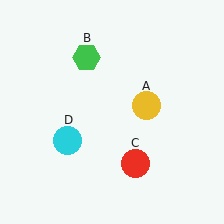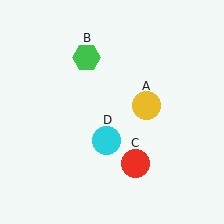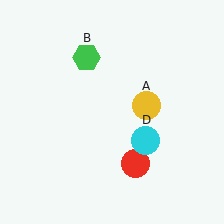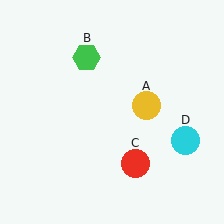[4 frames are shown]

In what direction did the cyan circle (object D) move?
The cyan circle (object D) moved right.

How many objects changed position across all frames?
1 object changed position: cyan circle (object D).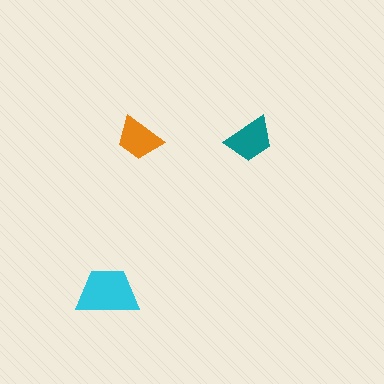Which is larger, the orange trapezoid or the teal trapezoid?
The teal one.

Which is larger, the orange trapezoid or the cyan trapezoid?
The cyan one.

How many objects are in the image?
There are 3 objects in the image.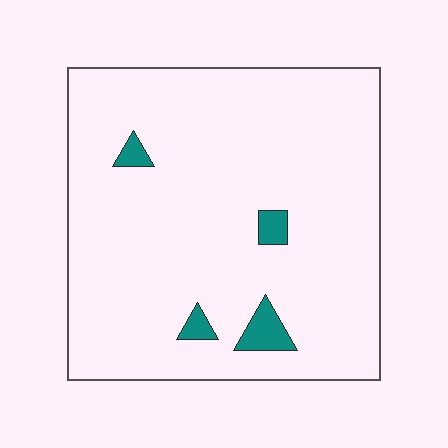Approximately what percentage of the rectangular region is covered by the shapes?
Approximately 5%.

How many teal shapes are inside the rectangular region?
4.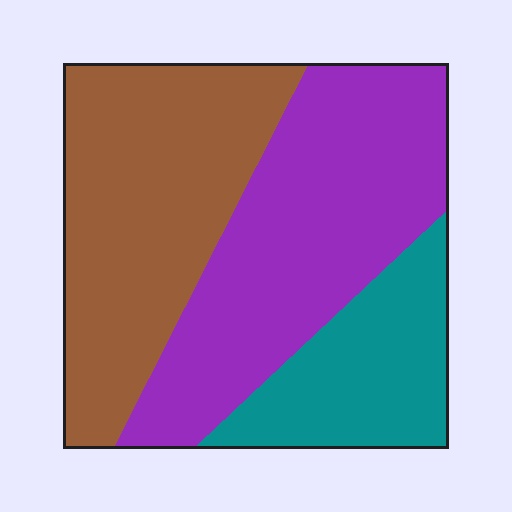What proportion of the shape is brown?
Brown takes up about three eighths (3/8) of the shape.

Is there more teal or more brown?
Brown.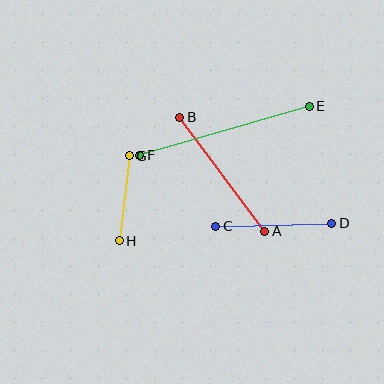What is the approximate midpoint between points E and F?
The midpoint is at approximately (224, 131) pixels.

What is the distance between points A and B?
The distance is approximately 142 pixels.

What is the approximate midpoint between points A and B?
The midpoint is at approximately (222, 174) pixels.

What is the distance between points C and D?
The distance is approximately 116 pixels.